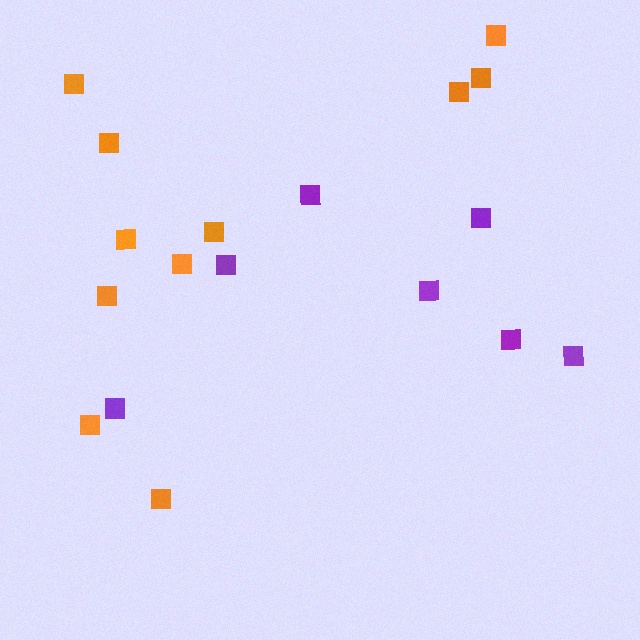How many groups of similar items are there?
There are 2 groups: one group of orange squares (11) and one group of purple squares (7).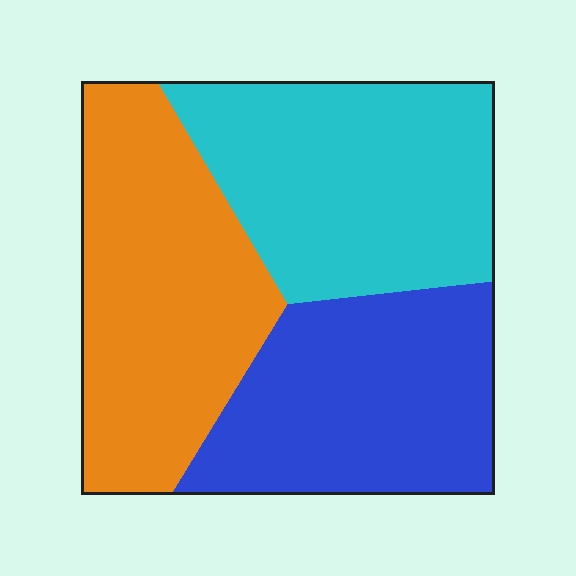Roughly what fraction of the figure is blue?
Blue covers 31% of the figure.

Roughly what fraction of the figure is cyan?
Cyan takes up about one third (1/3) of the figure.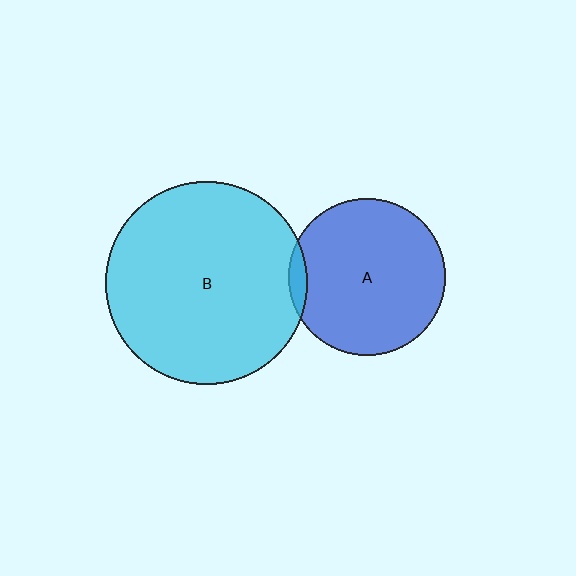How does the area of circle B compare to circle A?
Approximately 1.7 times.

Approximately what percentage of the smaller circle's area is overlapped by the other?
Approximately 5%.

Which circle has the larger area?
Circle B (cyan).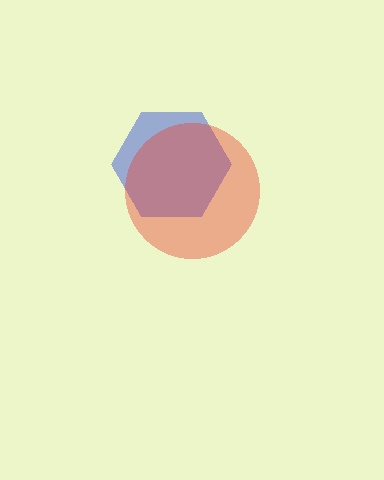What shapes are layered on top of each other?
The layered shapes are: a blue hexagon, a red circle.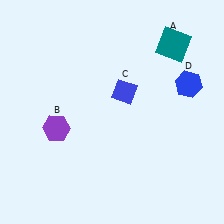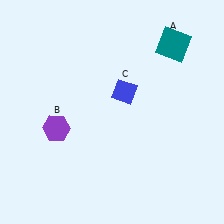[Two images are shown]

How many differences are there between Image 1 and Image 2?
There is 1 difference between the two images.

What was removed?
The blue hexagon (D) was removed in Image 2.